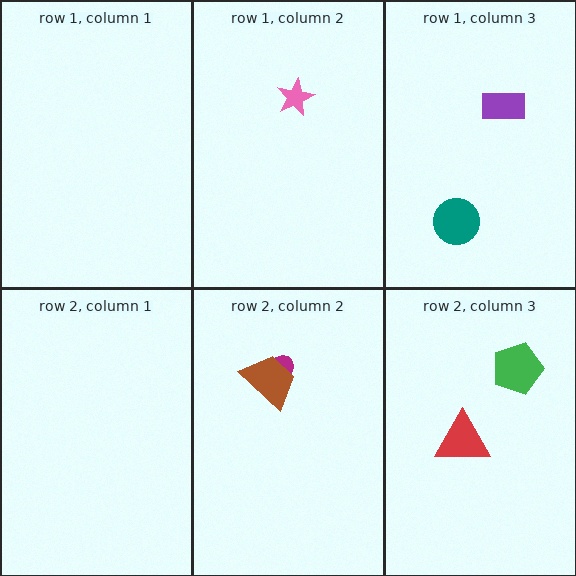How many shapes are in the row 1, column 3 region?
2.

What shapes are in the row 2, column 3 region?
The green pentagon, the red triangle.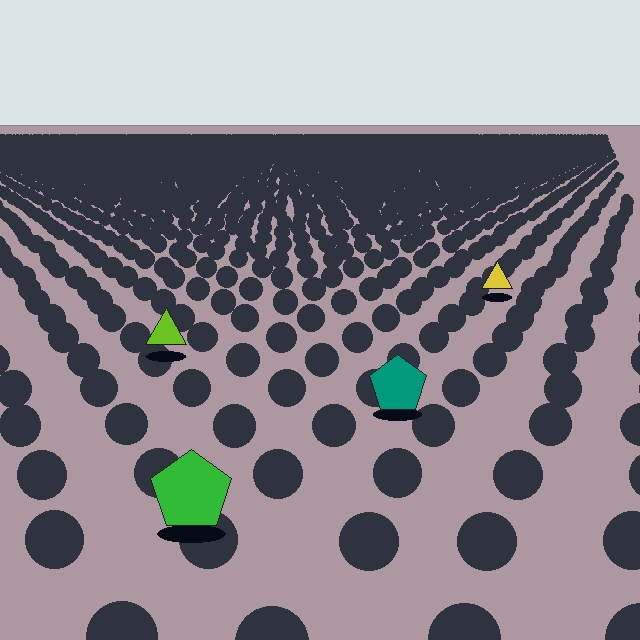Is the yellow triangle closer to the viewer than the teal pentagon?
No. The teal pentagon is closer — you can tell from the texture gradient: the ground texture is coarser near it.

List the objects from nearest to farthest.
From nearest to farthest: the green pentagon, the teal pentagon, the lime triangle, the yellow triangle.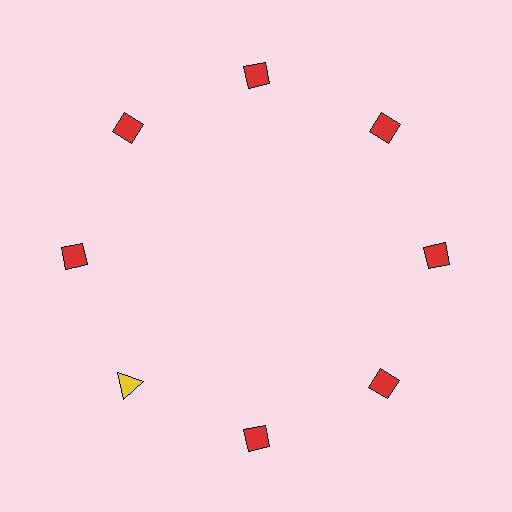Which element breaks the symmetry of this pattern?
The yellow triangle at roughly the 8 o'clock position breaks the symmetry. All other shapes are red diamonds.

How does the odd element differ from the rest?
It differs in both color (yellow instead of red) and shape (triangle instead of diamond).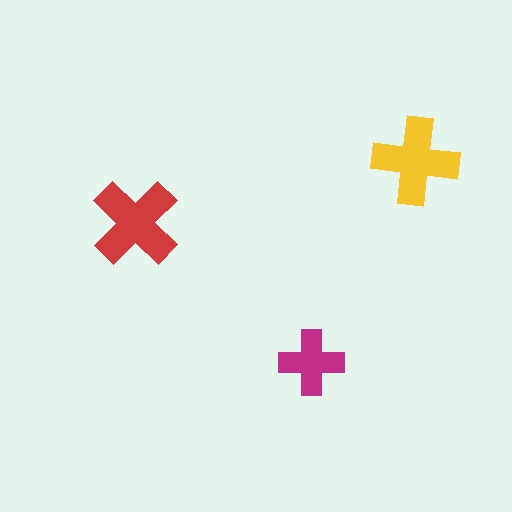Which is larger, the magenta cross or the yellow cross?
The yellow one.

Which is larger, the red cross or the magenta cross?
The red one.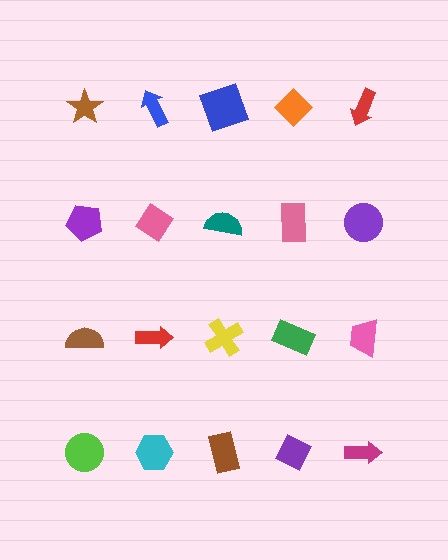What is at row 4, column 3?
A brown rectangle.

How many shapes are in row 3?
5 shapes.